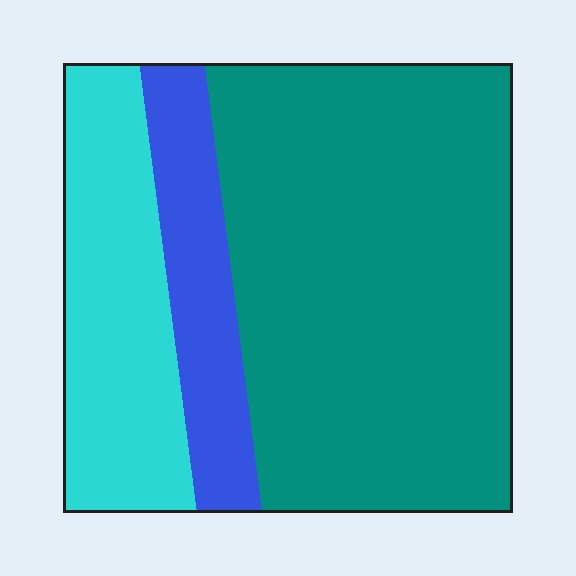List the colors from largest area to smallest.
From largest to smallest: teal, cyan, blue.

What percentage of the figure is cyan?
Cyan covers around 25% of the figure.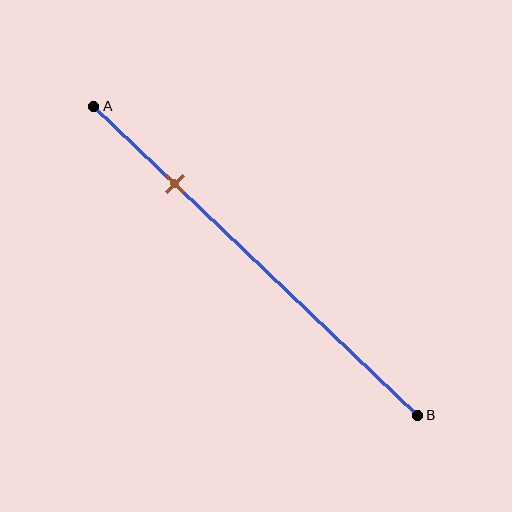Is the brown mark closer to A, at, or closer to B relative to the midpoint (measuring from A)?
The brown mark is closer to point A than the midpoint of segment AB.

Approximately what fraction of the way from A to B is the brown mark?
The brown mark is approximately 25% of the way from A to B.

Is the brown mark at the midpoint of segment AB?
No, the mark is at about 25% from A, not at the 50% midpoint.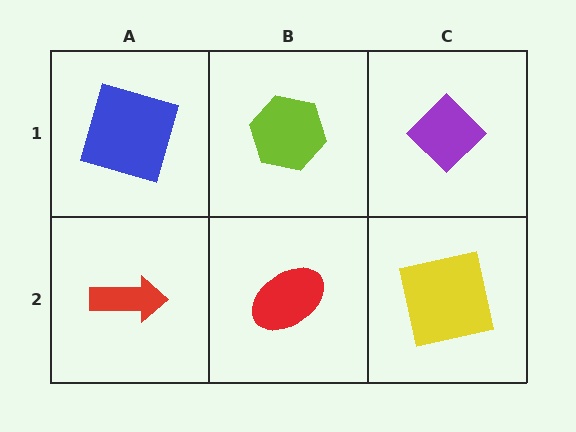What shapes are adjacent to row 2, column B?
A lime hexagon (row 1, column B), a red arrow (row 2, column A), a yellow square (row 2, column C).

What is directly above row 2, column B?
A lime hexagon.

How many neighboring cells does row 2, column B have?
3.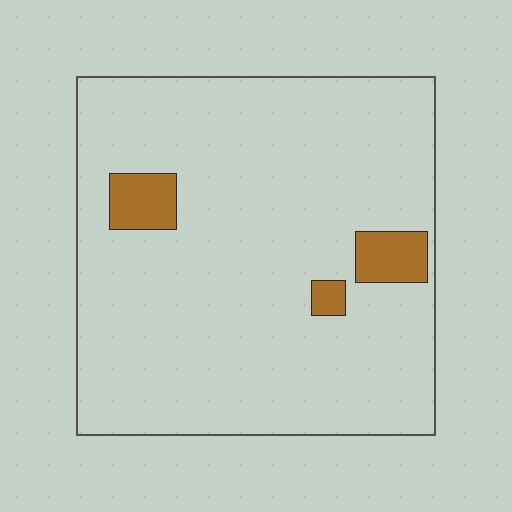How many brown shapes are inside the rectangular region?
3.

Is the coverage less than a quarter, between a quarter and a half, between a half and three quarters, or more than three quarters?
Less than a quarter.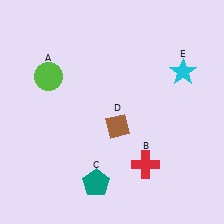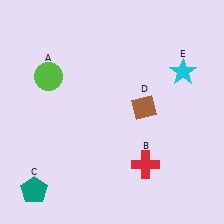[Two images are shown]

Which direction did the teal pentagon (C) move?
The teal pentagon (C) moved left.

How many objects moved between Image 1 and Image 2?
2 objects moved between the two images.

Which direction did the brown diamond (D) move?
The brown diamond (D) moved right.